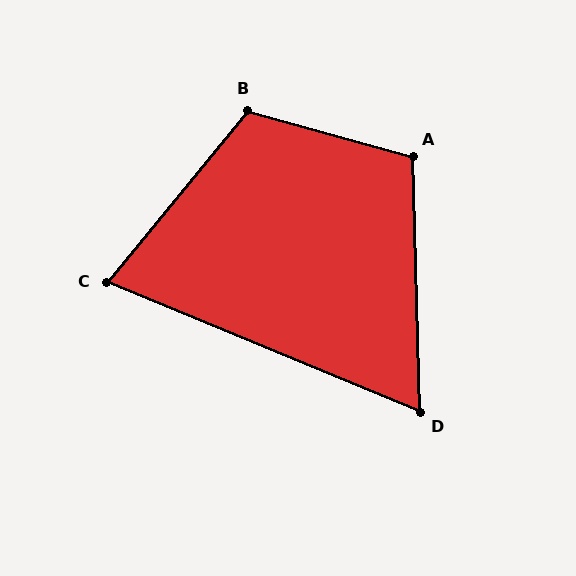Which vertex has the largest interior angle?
B, at approximately 114 degrees.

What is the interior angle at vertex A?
Approximately 107 degrees (obtuse).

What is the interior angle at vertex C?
Approximately 73 degrees (acute).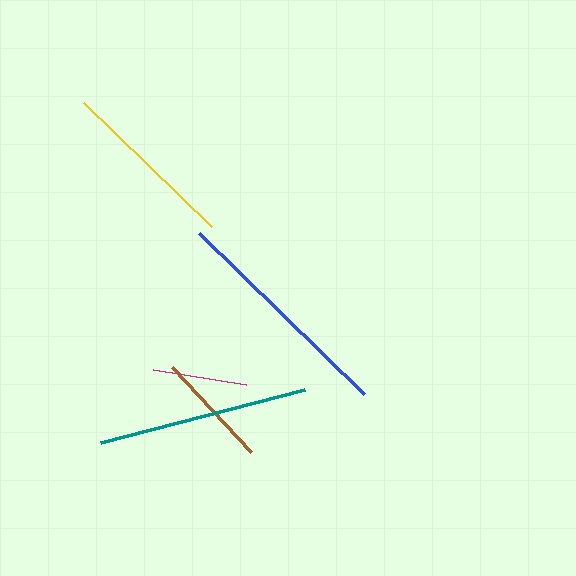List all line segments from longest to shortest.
From longest to shortest: blue, teal, yellow, brown, magenta.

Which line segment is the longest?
The blue line is the longest at approximately 231 pixels.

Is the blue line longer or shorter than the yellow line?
The blue line is longer than the yellow line.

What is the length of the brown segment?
The brown segment is approximately 116 pixels long.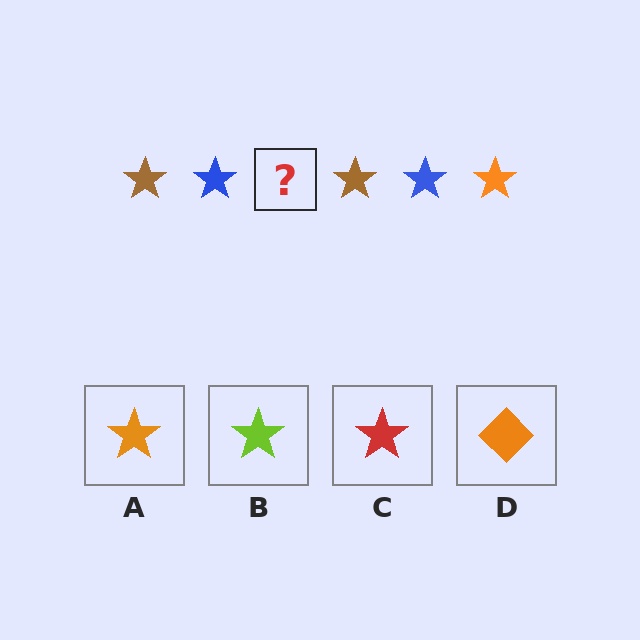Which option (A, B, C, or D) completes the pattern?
A.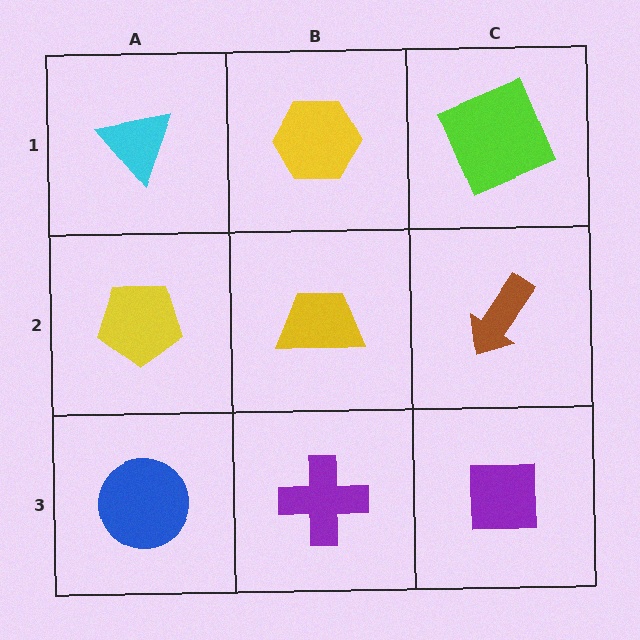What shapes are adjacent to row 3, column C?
A brown arrow (row 2, column C), a purple cross (row 3, column B).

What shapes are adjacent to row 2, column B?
A yellow hexagon (row 1, column B), a purple cross (row 3, column B), a yellow pentagon (row 2, column A), a brown arrow (row 2, column C).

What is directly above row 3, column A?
A yellow pentagon.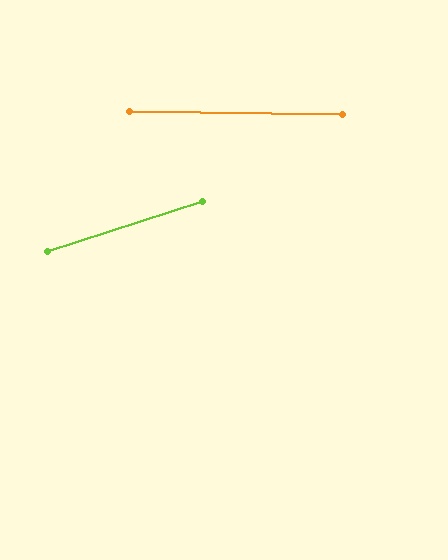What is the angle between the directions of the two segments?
Approximately 19 degrees.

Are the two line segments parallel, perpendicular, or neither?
Neither parallel nor perpendicular — they differ by about 19°.